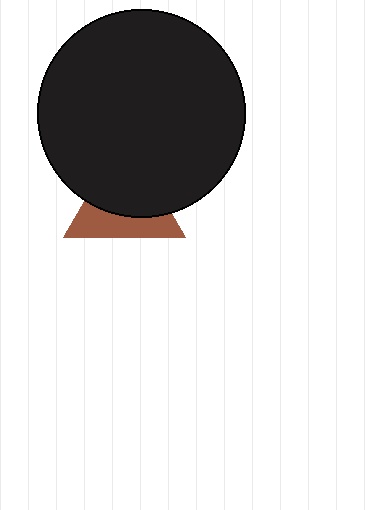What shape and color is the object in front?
The object in front is a black circle.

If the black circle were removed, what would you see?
You would see the complete brown triangle.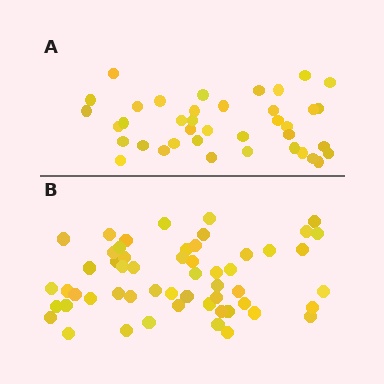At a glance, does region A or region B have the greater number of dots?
Region B (the bottom region) has more dots.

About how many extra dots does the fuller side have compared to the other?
Region B has approximately 15 more dots than region A.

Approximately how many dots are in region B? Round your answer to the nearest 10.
About 60 dots. (The exact count is 55, which rounds to 60.)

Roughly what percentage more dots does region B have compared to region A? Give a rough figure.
About 40% more.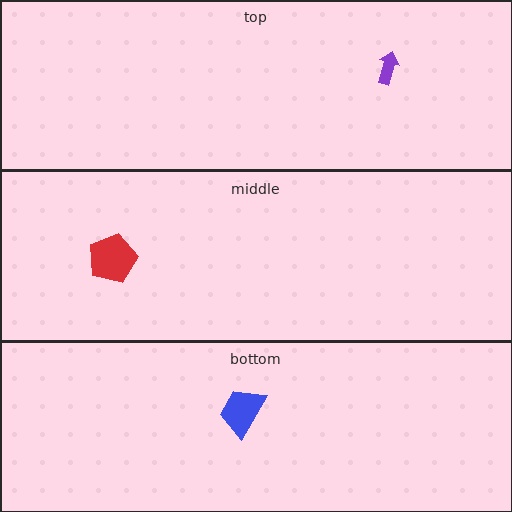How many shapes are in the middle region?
1.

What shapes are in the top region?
The purple arrow.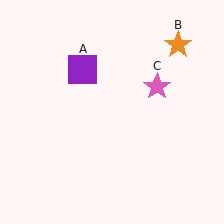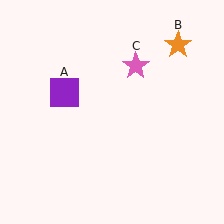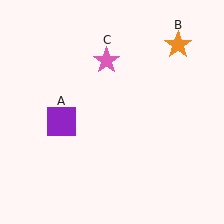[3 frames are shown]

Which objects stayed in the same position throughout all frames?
Orange star (object B) remained stationary.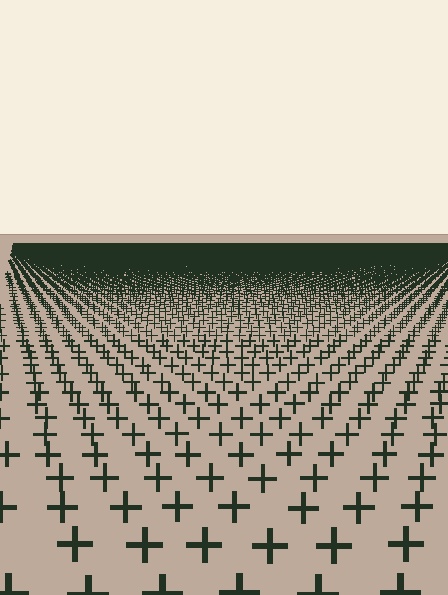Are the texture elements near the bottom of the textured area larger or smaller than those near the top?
Larger. Near the bottom, elements are closer to the viewer and appear at a bigger on-screen size.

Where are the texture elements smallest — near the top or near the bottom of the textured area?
Near the top.